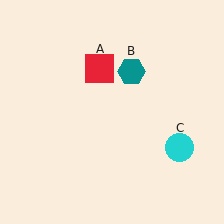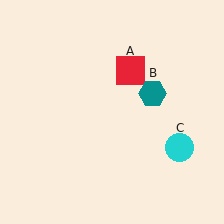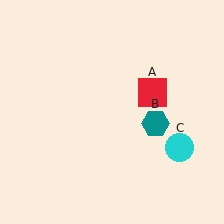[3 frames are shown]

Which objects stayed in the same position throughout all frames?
Cyan circle (object C) remained stationary.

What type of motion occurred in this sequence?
The red square (object A), teal hexagon (object B) rotated clockwise around the center of the scene.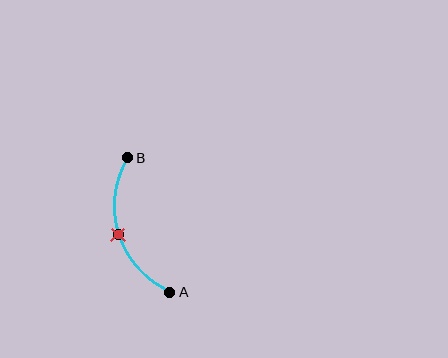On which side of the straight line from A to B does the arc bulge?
The arc bulges to the left of the straight line connecting A and B.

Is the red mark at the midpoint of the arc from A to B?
Yes. The red mark lies on the arc at equal arc-length from both A and B — it is the arc midpoint.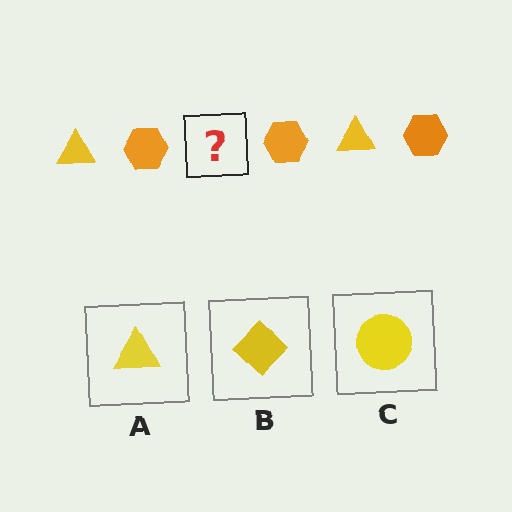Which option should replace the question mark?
Option A.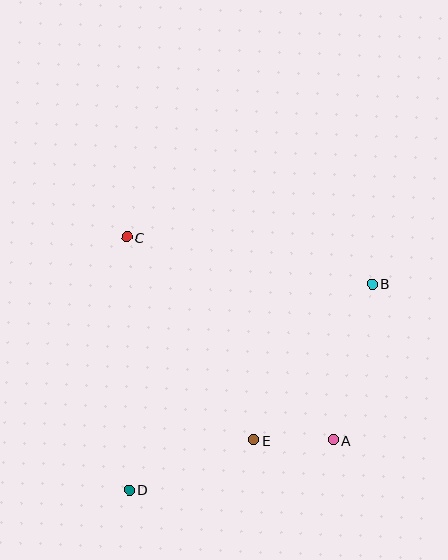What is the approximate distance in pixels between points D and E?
The distance between D and E is approximately 134 pixels.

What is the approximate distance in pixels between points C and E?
The distance between C and E is approximately 239 pixels.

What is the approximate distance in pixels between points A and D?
The distance between A and D is approximately 210 pixels.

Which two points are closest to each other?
Points A and E are closest to each other.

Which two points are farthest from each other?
Points B and D are farthest from each other.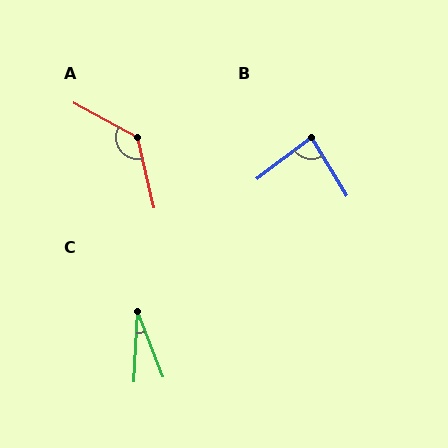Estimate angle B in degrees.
Approximately 84 degrees.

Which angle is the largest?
A, at approximately 132 degrees.